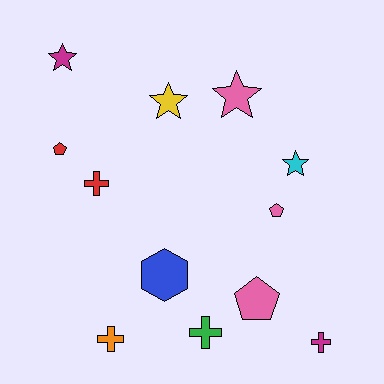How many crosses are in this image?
There are 4 crosses.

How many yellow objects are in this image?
There is 1 yellow object.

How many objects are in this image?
There are 12 objects.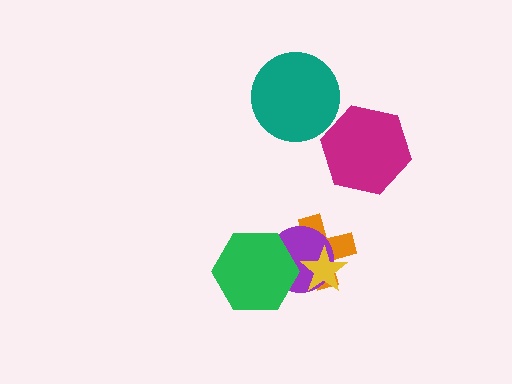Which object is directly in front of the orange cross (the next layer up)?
The purple circle is directly in front of the orange cross.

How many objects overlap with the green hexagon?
2 objects overlap with the green hexagon.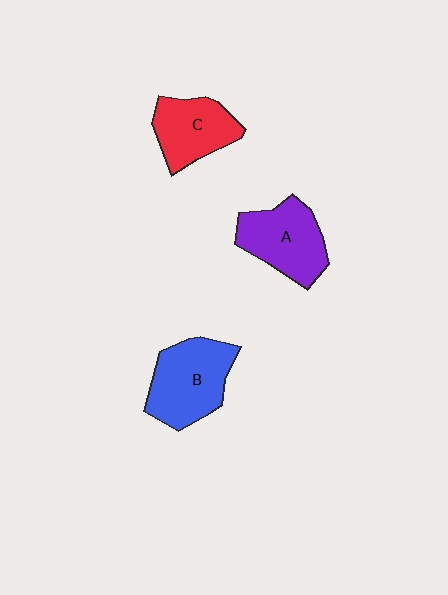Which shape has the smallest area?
Shape C (red).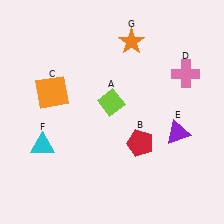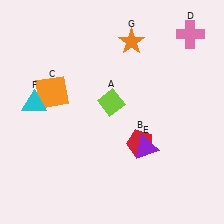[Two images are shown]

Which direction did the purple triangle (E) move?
The purple triangle (E) moved left.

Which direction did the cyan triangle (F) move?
The cyan triangle (F) moved up.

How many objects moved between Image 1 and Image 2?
3 objects moved between the two images.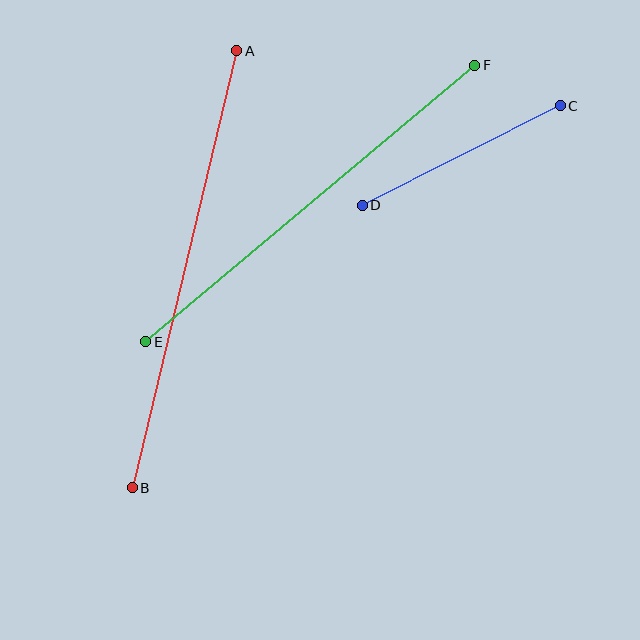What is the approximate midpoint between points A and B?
The midpoint is at approximately (184, 269) pixels.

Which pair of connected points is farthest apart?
Points A and B are farthest apart.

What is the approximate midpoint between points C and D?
The midpoint is at approximately (461, 155) pixels.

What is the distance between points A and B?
The distance is approximately 450 pixels.